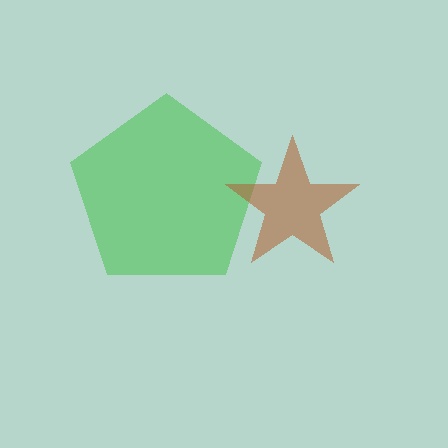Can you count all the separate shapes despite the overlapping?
Yes, there are 2 separate shapes.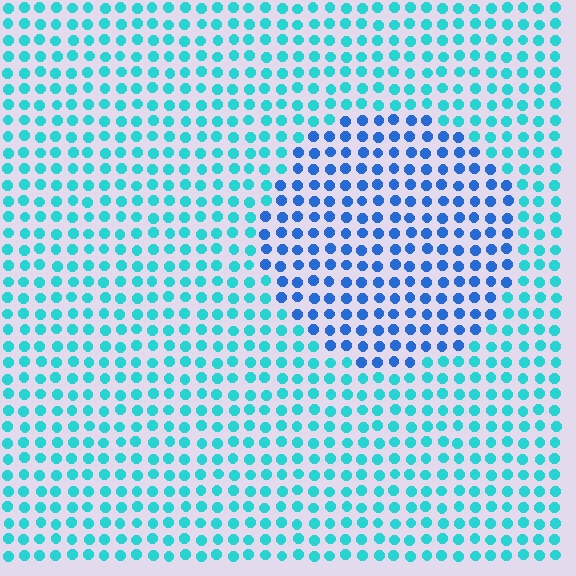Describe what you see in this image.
The image is filled with small cyan elements in a uniform arrangement. A circle-shaped region is visible where the elements are tinted to a slightly different hue, forming a subtle color boundary.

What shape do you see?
I see a circle.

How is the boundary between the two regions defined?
The boundary is defined purely by a slight shift in hue (about 38 degrees). Spacing, size, and orientation are identical on both sides.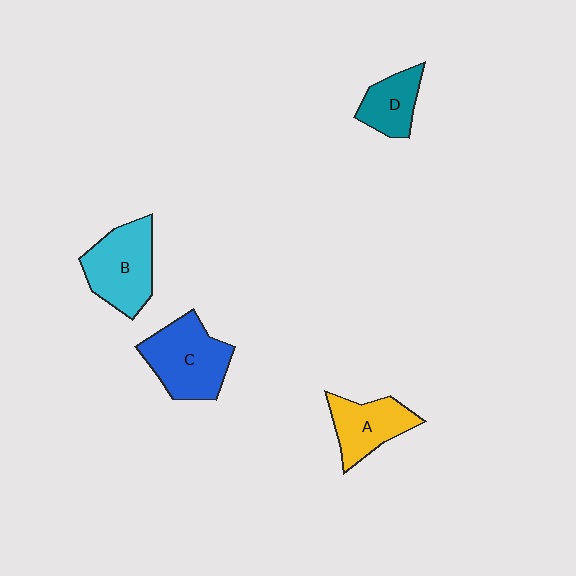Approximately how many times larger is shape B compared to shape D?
Approximately 1.6 times.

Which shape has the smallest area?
Shape D (teal).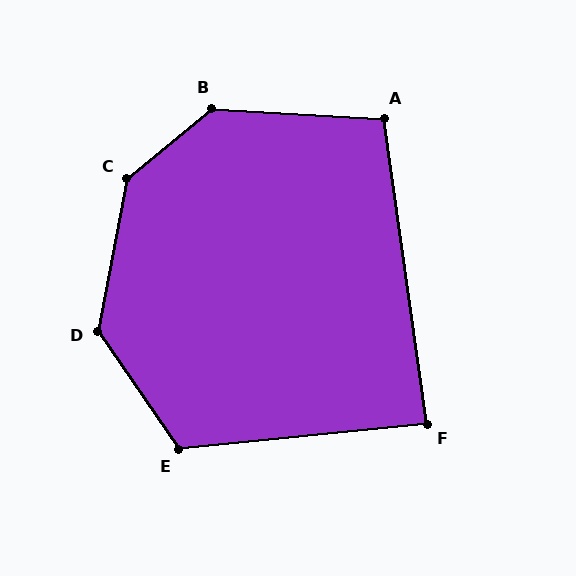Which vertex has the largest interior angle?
C, at approximately 140 degrees.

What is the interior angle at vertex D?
Approximately 135 degrees (obtuse).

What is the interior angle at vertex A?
Approximately 101 degrees (obtuse).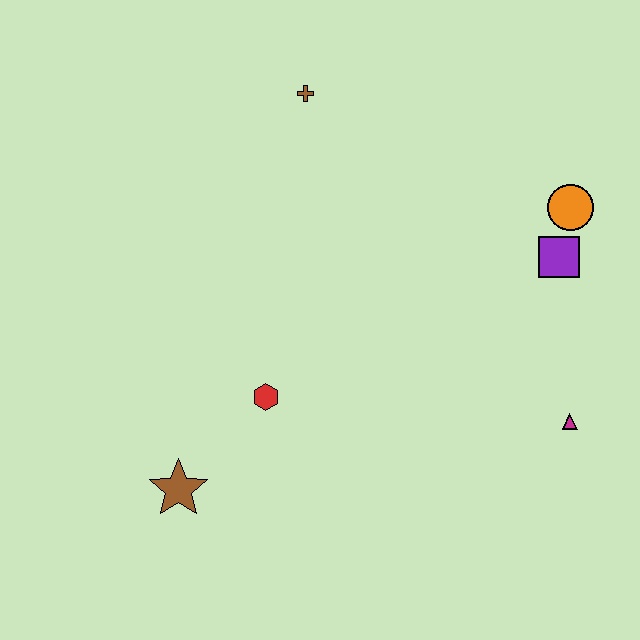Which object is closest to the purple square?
The orange circle is closest to the purple square.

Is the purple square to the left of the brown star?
No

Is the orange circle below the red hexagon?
No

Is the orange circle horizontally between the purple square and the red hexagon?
No